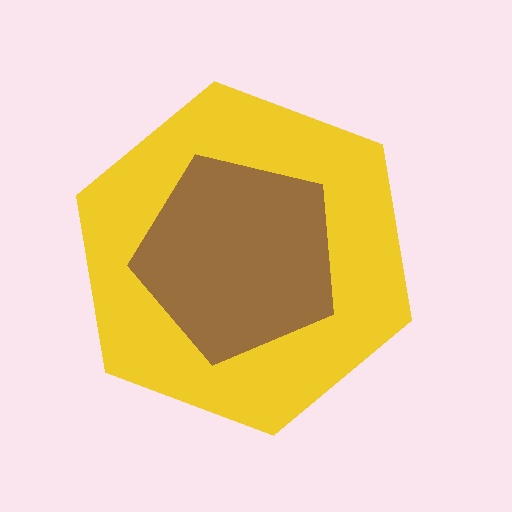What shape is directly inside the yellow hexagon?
The brown pentagon.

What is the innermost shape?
The brown pentagon.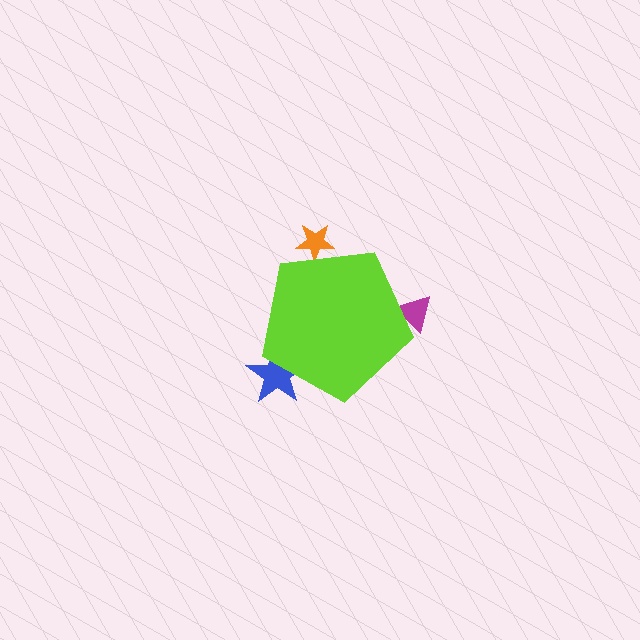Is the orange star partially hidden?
Yes, the orange star is partially hidden behind the lime pentagon.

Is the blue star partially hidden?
Yes, the blue star is partially hidden behind the lime pentagon.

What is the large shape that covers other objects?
A lime pentagon.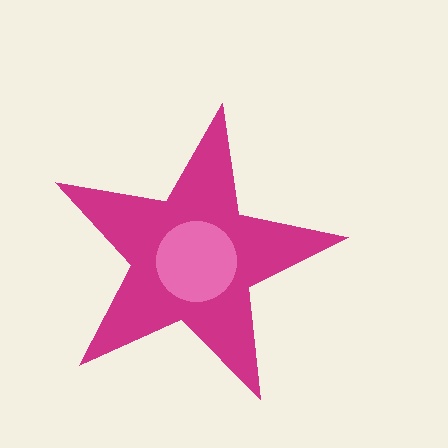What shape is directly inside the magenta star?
The pink circle.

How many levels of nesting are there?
2.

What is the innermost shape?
The pink circle.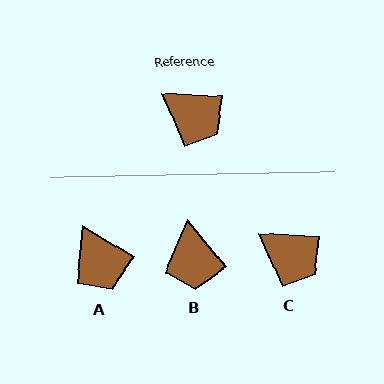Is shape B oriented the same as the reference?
No, it is off by about 47 degrees.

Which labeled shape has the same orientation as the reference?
C.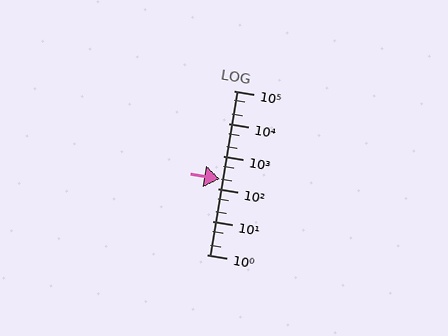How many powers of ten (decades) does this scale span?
The scale spans 5 decades, from 1 to 100000.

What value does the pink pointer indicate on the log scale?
The pointer indicates approximately 200.